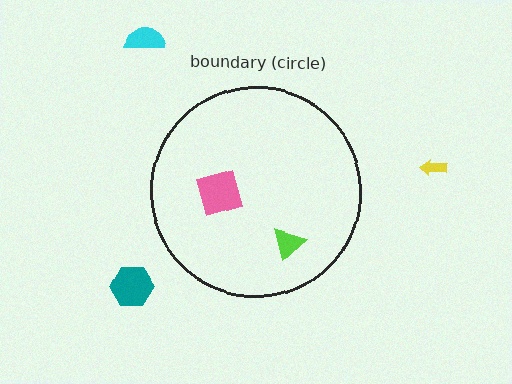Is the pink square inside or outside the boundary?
Inside.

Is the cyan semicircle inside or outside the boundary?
Outside.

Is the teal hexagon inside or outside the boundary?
Outside.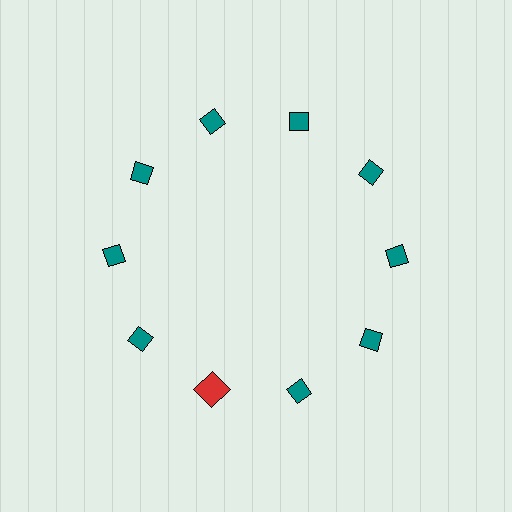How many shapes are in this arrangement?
There are 10 shapes arranged in a ring pattern.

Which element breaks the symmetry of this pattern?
The red square at roughly the 7 o'clock position breaks the symmetry. All other shapes are teal diamonds.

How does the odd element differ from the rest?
It differs in both color (red instead of teal) and shape (square instead of diamond).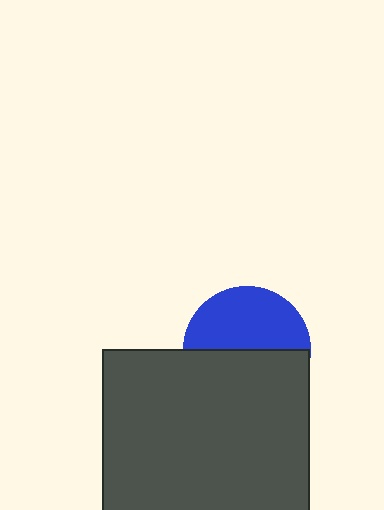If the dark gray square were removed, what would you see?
You would see the complete blue circle.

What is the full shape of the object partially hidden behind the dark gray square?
The partially hidden object is a blue circle.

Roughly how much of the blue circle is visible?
About half of it is visible (roughly 50%).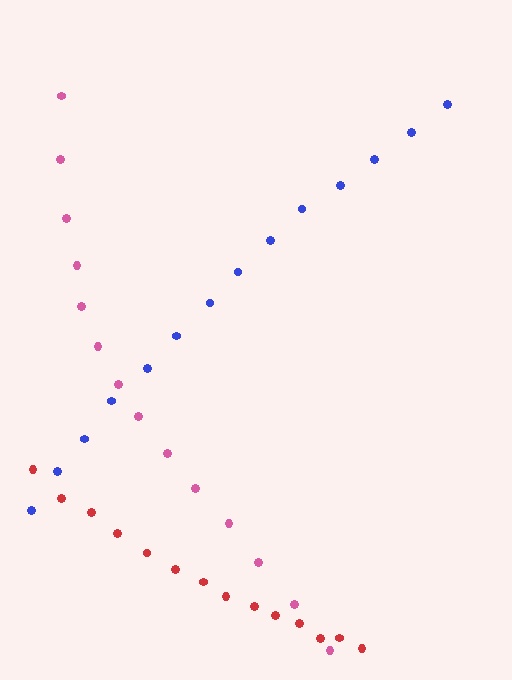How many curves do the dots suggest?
There are 3 distinct paths.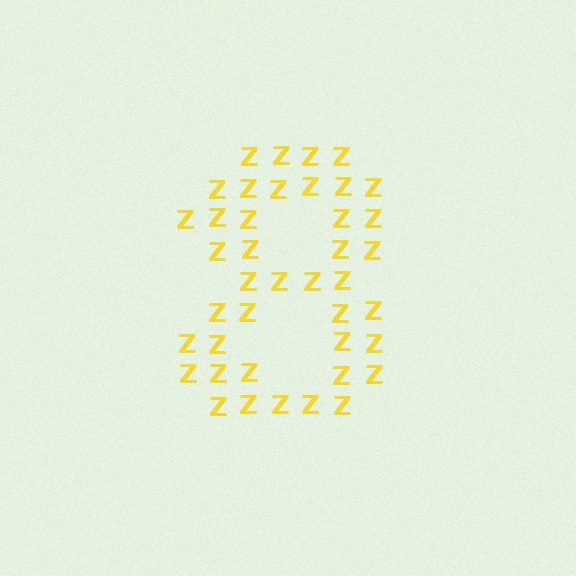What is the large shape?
The large shape is the digit 8.